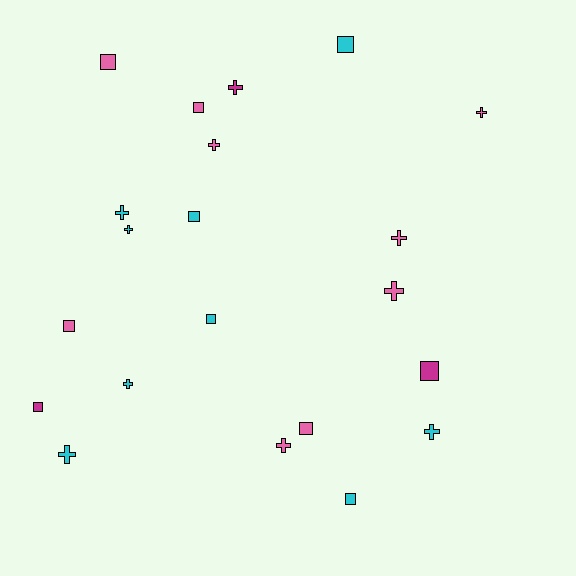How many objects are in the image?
There are 21 objects.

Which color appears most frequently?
Pink, with 9 objects.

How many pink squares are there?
There are 4 pink squares.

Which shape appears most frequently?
Cross, with 11 objects.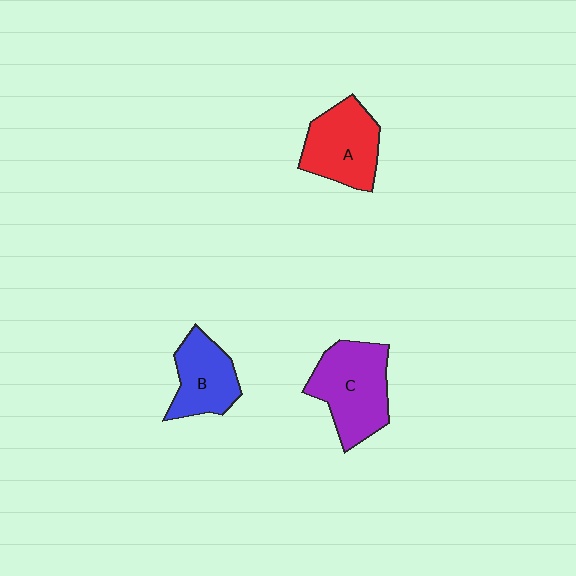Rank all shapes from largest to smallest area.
From largest to smallest: C (purple), A (red), B (blue).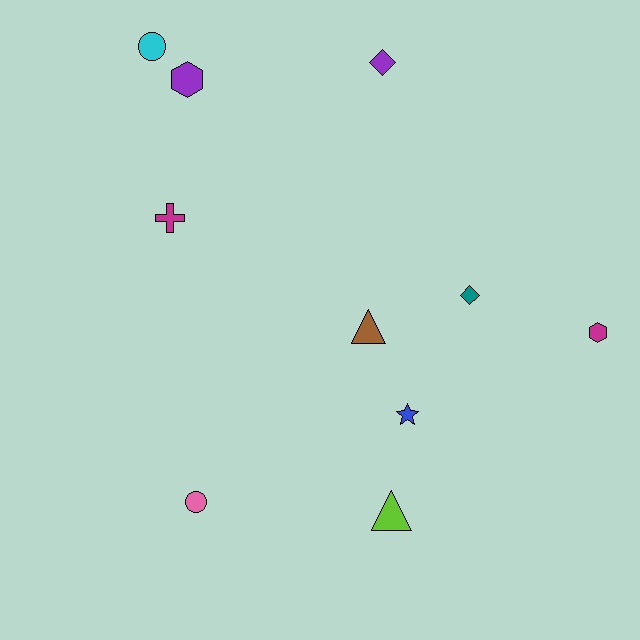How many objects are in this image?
There are 10 objects.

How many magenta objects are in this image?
There are 2 magenta objects.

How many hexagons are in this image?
There are 2 hexagons.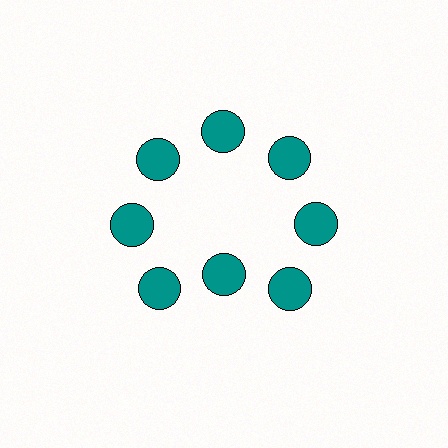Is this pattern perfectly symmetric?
No. The 8 teal circles are arranged in a ring, but one element near the 6 o'clock position is pulled inward toward the center, breaking the 8-fold rotational symmetry.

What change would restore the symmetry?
The symmetry would be restored by moving it outward, back onto the ring so that all 8 circles sit at equal angles and equal distance from the center.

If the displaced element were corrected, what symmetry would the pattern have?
It would have 8-fold rotational symmetry — the pattern would map onto itself every 45 degrees.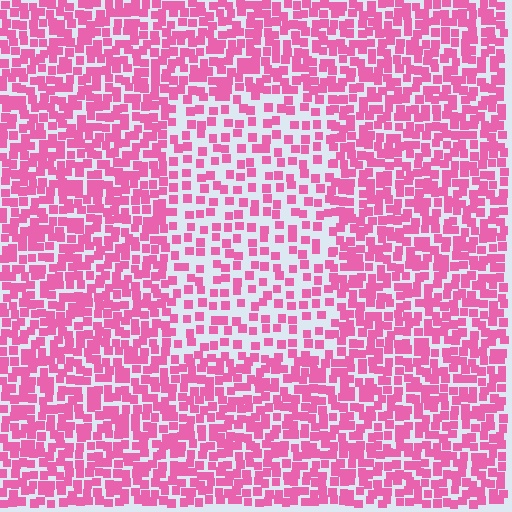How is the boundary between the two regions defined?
The boundary is defined by a change in element density (approximately 1.9x ratio). All elements are the same color, size, and shape.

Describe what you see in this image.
The image contains small pink elements arranged at two different densities. A rectangle-shaped region is visible where the elements are less densely packed than the surrounding area.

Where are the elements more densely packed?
The elements are more densely packed outside the rectangle boundary.